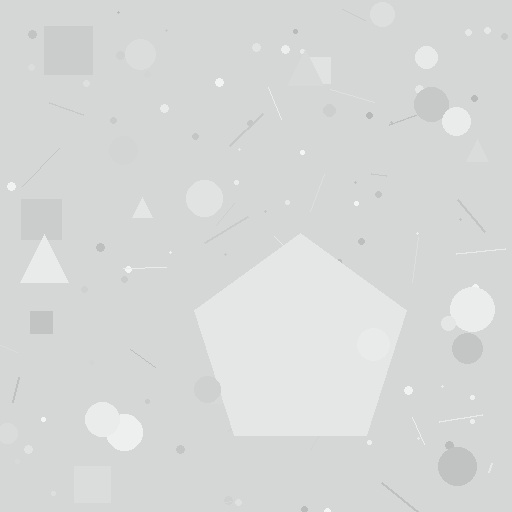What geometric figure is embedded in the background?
A pentagon is embedded in the background.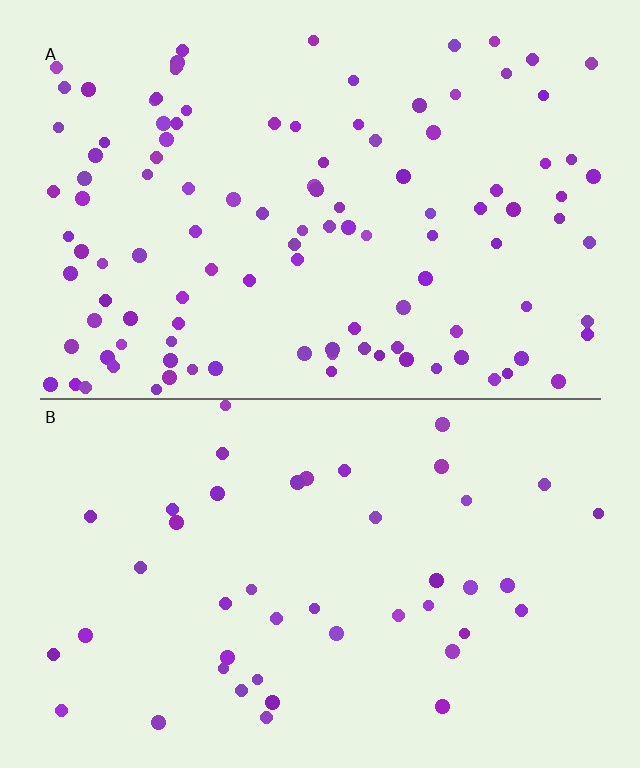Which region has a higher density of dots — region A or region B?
A (the top).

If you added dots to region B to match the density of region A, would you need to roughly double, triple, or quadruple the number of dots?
Approximately triple.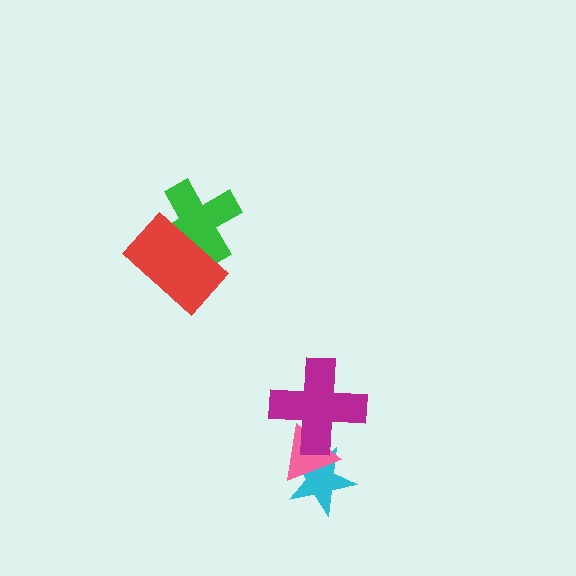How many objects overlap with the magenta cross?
2 objects overlap with the magenta cross.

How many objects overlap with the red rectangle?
1 object overlaps with the red rectangle.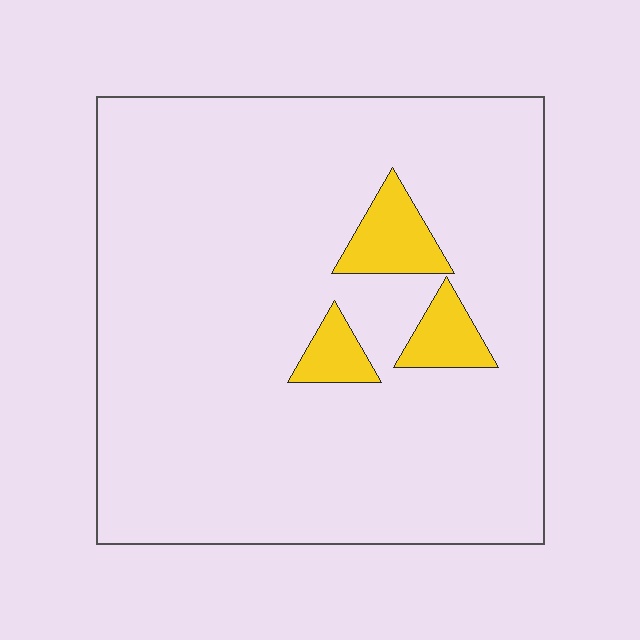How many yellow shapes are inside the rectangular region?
3.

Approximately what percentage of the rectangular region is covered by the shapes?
Approximately 10%.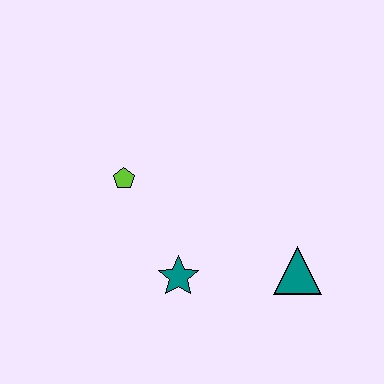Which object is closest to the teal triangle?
The teal star is closest to the teal triangle.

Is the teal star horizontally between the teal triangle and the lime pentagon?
Yes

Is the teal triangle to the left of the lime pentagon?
No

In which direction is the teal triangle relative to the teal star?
The teal triangle is to the right of the teal star.